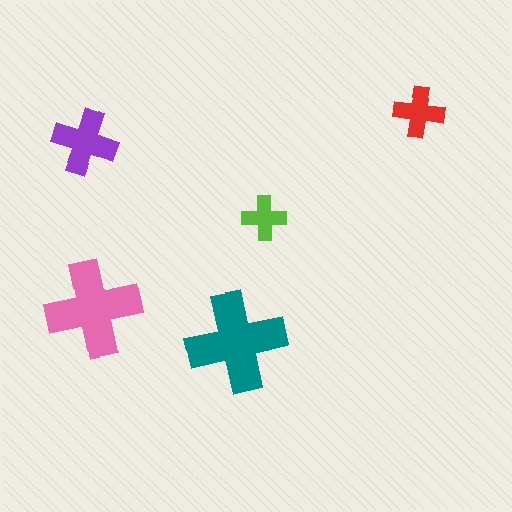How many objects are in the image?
There are 5 objects in the image.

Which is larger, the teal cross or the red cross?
The teal one.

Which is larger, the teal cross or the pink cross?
The teal one.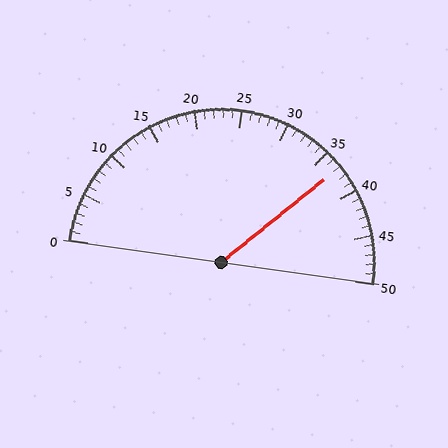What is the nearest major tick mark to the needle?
The nearest major tick mark is 35.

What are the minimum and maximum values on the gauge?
The gauge ranges from 0 to 50.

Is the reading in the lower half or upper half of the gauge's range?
The reading is in the upper half of the range (0 to 50).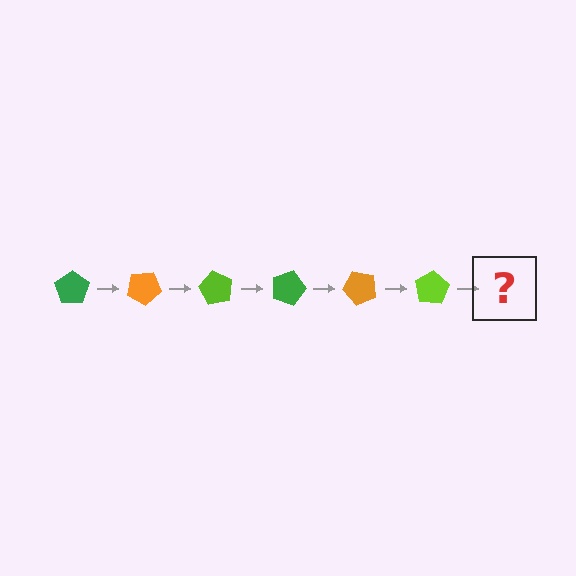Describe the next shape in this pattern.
It should be a green pentagon, rotated 180 degrees from the start.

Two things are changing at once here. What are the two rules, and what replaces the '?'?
The two rules are that it rotates 30 degrees each step and the color cycles through green, orange, and lime. The '?' should be a green pentagon, rotated 180 degrees from the start.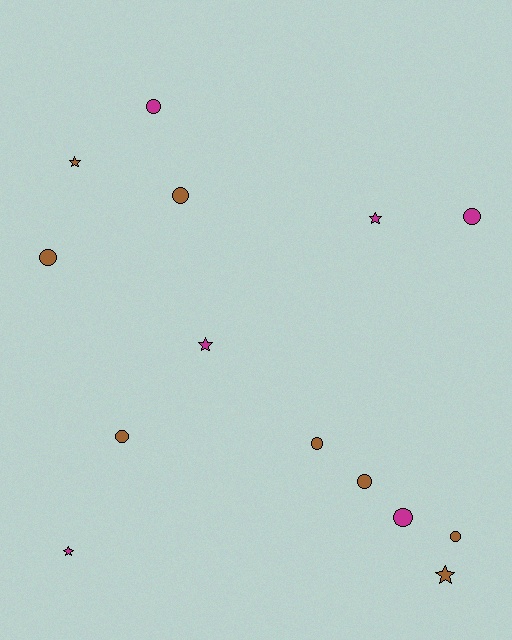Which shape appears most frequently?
Circle, with 9 objects.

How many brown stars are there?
There are 2 brown stars.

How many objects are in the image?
There are 14 objects.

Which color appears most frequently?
Brown, with 8 objects.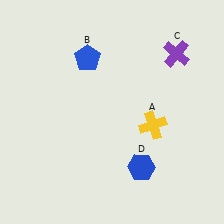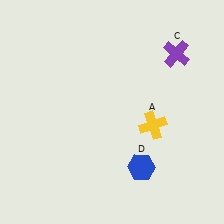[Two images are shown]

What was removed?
The blue pentagon (B) was removed in Image 2.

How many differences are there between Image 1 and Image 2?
There is 1 difference between the two images.